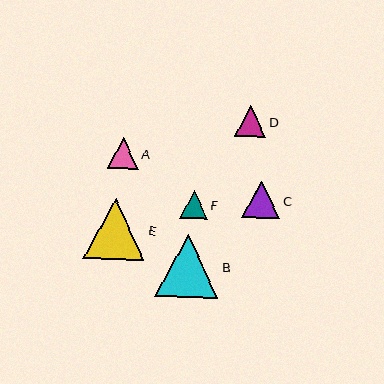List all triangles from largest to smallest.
From largest to smallest: B, E, C, A, D, F.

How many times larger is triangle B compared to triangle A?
Triangle B is approximately 2.0 times the size of triangle A.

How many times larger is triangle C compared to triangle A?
Triangle C is approximately 1.2 times the size of triangle A.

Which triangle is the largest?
Triangle B is the largest with a size of approximately 63 pixels.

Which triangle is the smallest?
Triangle F is the smallest with a size of approximately 28 pixels.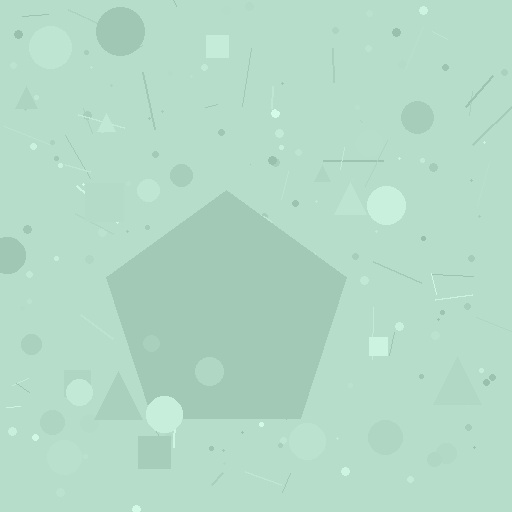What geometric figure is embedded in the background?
A pentagon is embedded in the background.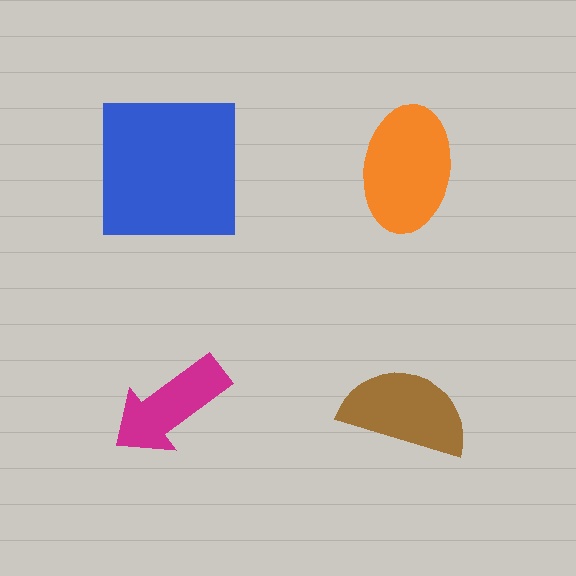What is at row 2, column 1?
A magenta arrow.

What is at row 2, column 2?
A brown semicircle.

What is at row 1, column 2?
An orange ellipse.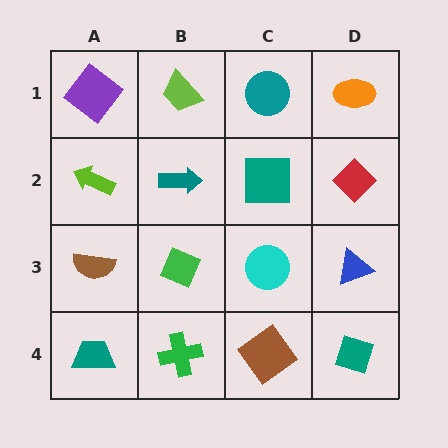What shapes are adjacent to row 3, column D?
A red diamond (row 2, column D), a teal diamond (row 4, column D), a cyan circle (row 3, column C).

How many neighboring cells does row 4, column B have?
3.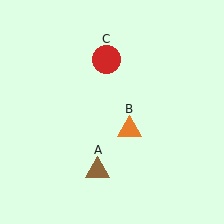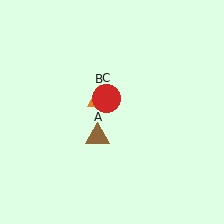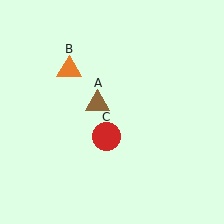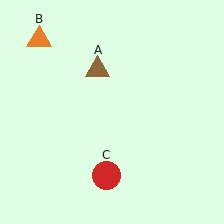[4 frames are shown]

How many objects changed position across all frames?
3 objects changed position: brown triangle (object A), orange triangle (object B), red circle (object C).